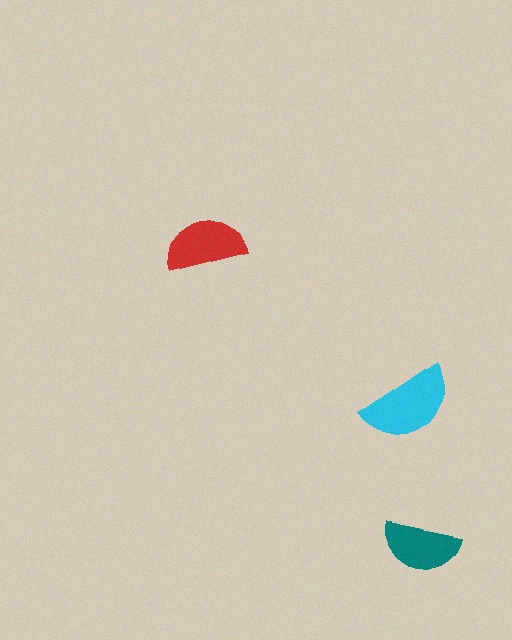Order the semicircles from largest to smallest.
the cyan one, the red one, the teal one.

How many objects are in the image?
There are 3 objects in the image.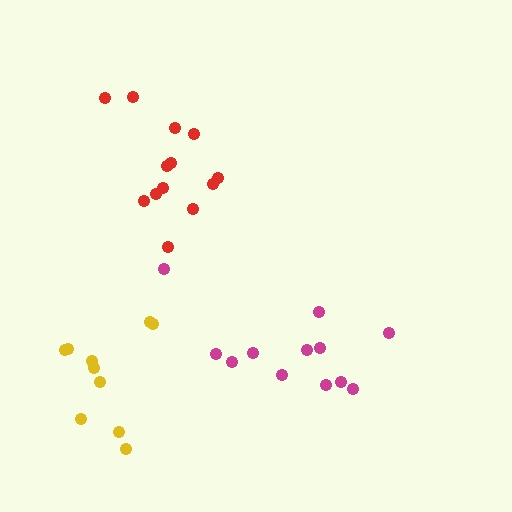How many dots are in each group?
Group 1: 13 dots, Group 2: 10 dots, Group 3: 12 dots (35 total).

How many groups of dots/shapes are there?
There are 3 groups.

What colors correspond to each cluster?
The clusters are colored: red, yellow, magenta.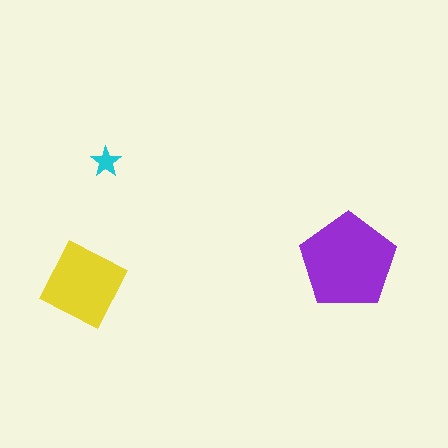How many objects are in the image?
There are 3 objects in the image.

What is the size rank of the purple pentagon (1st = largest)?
1st.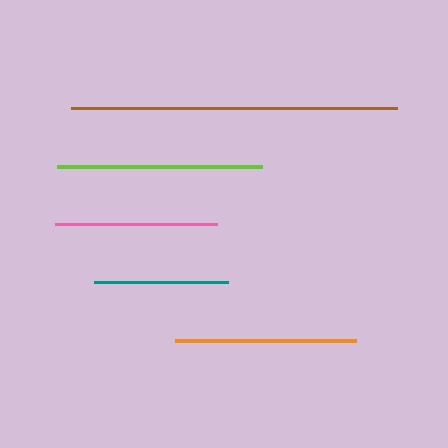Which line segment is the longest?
The brown line is the longest at approximately 326 pixels.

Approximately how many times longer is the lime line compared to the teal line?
The lime line is approximately 1.5 times the length of the teal line.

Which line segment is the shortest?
The teal line is the shortest at approximately 133 pixels.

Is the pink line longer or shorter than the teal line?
The pink line is longer than the teal line.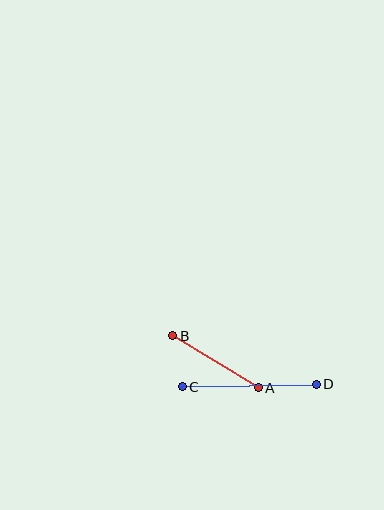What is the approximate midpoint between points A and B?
The midpoint is at approximately (215, 362) pixels.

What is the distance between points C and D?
The distance is approximately 134 pixels.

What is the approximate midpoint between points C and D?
The midpoint is at approximately (249, 385) pixels.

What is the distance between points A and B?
The distance is approximately 100 pixels.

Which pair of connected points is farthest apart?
Points C and D are farthest apart.